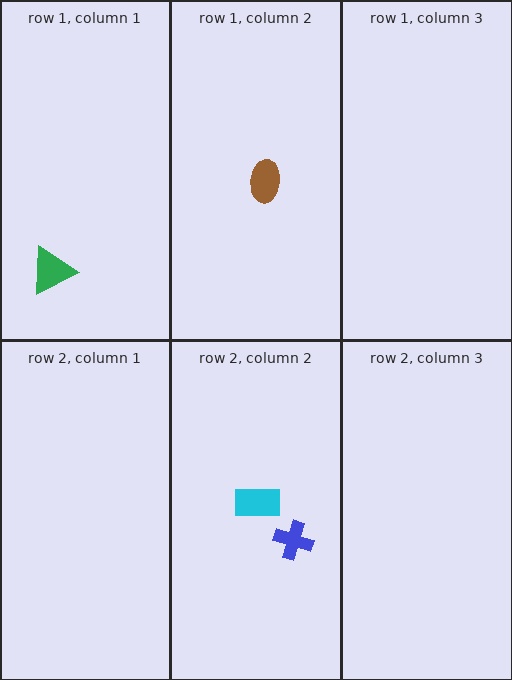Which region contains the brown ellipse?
The row 1, column 2 region.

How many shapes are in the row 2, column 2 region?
2.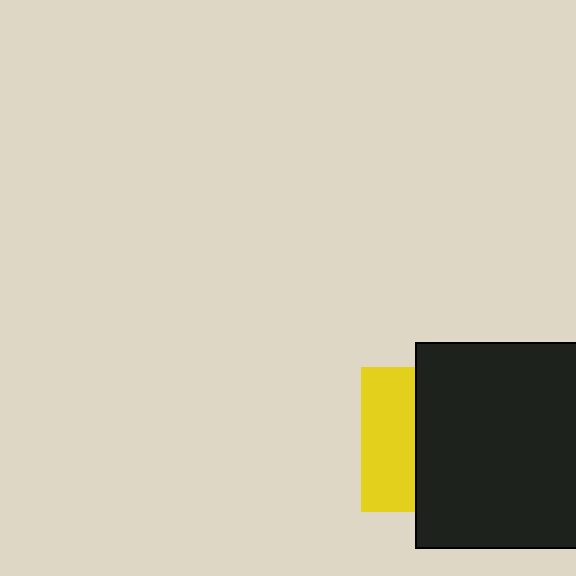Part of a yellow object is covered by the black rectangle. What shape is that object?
It is a square.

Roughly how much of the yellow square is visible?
A small part of it is visible (roughly 38%).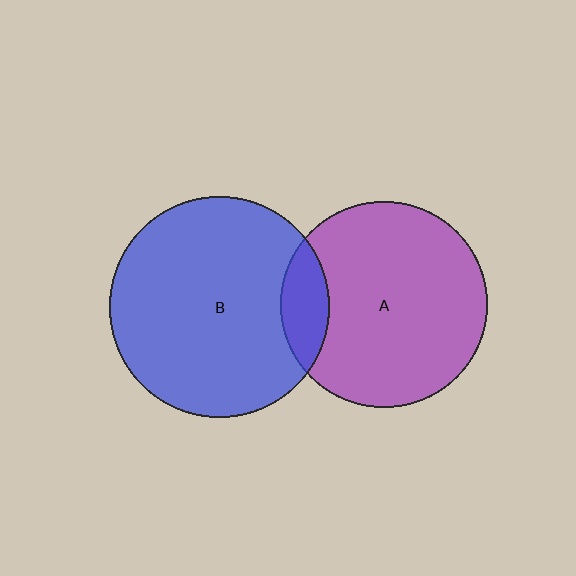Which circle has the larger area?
Circle B (blue).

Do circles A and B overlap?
Yes.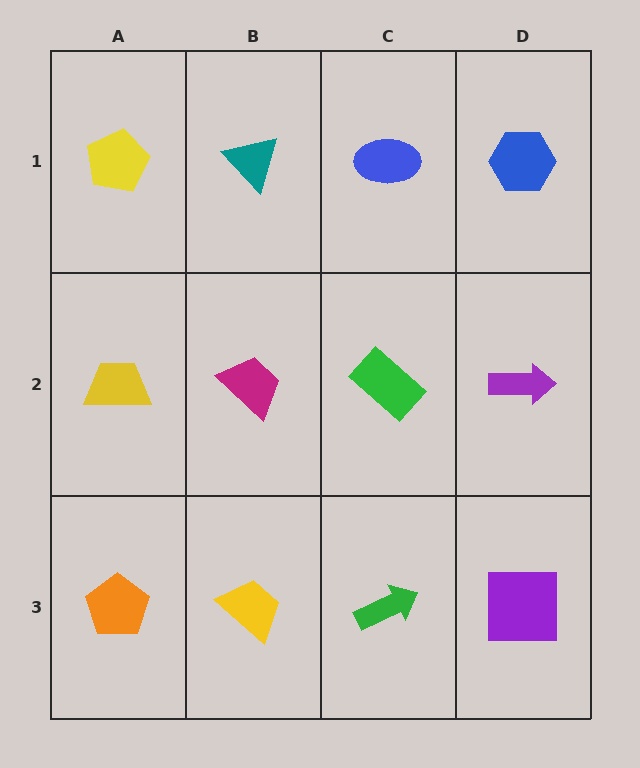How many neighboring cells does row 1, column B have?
3.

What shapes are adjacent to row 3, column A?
A yellow trapezoid (row 2, column A), a yellow trapezoid (row 3, column B).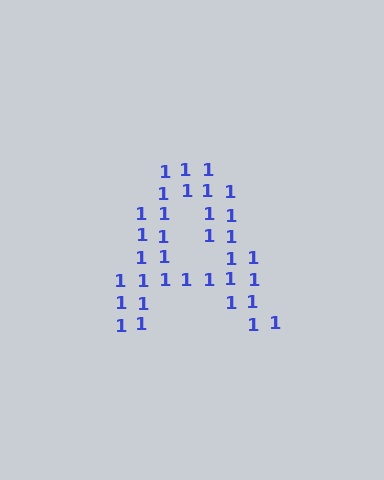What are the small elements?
The small elements are digit 1's.